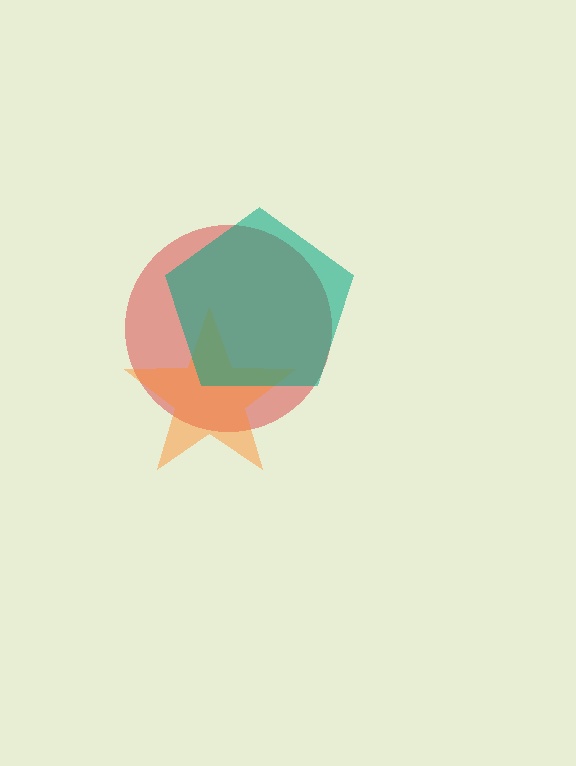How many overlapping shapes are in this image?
There are 3 overlapping shapes in the image.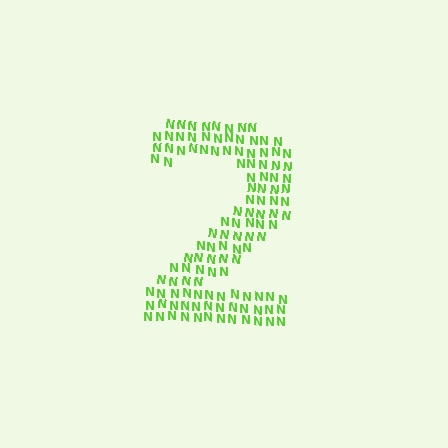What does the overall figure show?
The overall figure shows the digit 2.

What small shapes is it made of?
It is made of small letter N's.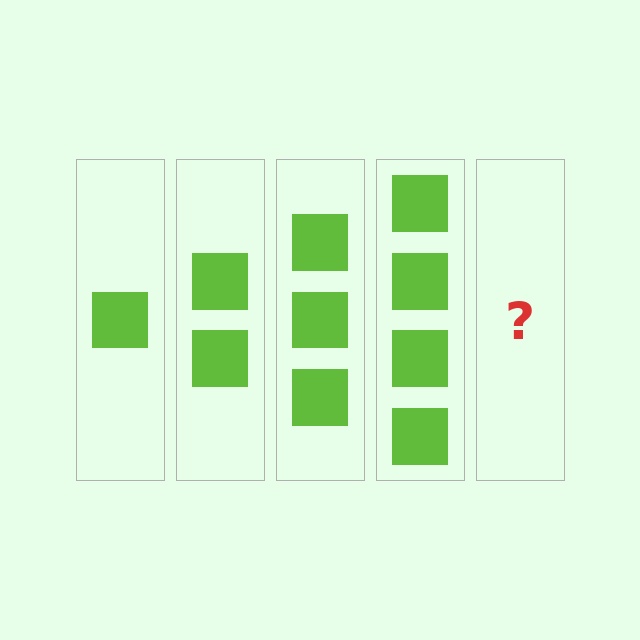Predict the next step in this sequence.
The next step is 5 squares.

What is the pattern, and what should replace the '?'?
The pattern is that each step adds one more square. The '?' should be 5 squares.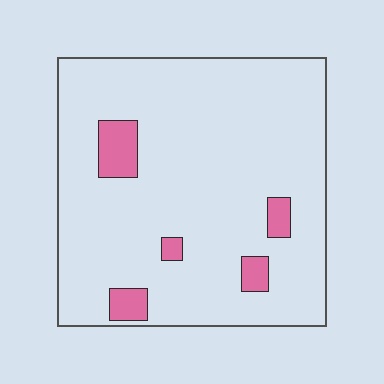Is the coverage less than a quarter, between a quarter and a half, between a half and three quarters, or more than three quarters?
Less than a quarter.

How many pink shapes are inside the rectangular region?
5.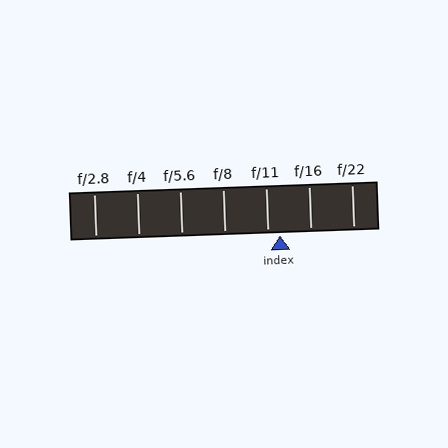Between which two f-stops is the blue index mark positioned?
The index mark is between f/11 and f/16.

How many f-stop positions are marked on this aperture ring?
There are 7 f-stop positions marked.